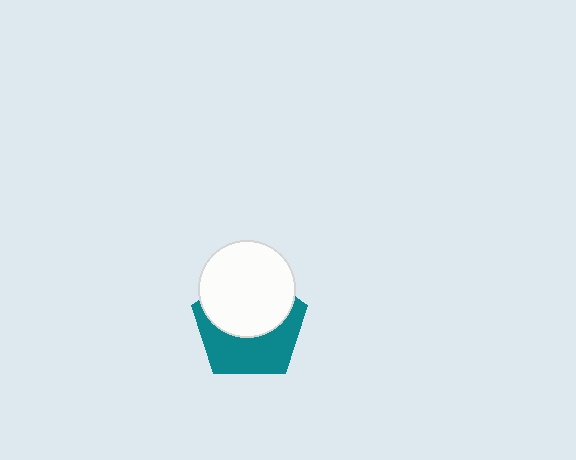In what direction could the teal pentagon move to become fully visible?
The teal pentagon could move down. That would shift it out from behind the white circle entirely.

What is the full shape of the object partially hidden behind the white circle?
The partially hidden object is a teal pentagon.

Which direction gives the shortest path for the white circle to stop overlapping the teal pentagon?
Moving up gives the shortest separation.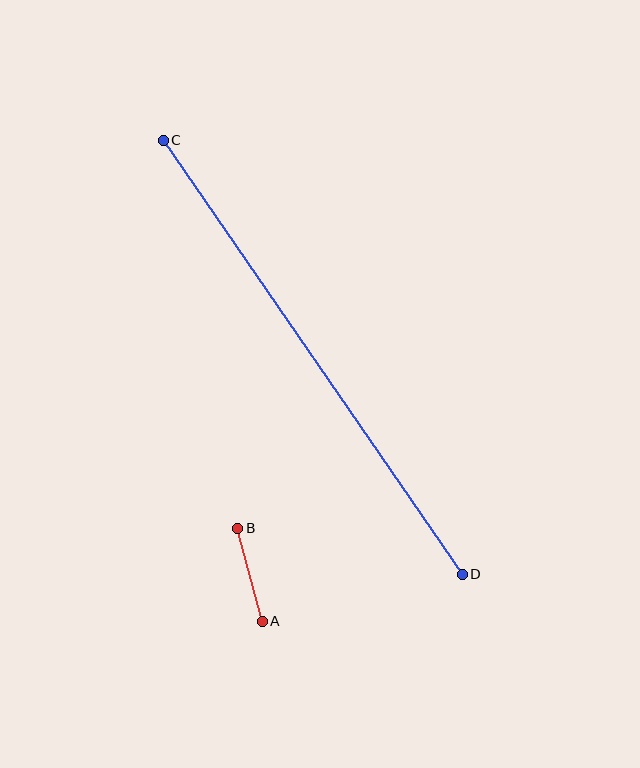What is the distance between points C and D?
The distance is approximately 528 pixels.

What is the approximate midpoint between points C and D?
The midpoint is at approximately (313, 357) pixels.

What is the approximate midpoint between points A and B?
The midpoint is at approximately (250, 575) pixels.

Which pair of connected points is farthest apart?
Points C and D are farthest apart.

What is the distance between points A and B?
The distance is approximately 96 pixels.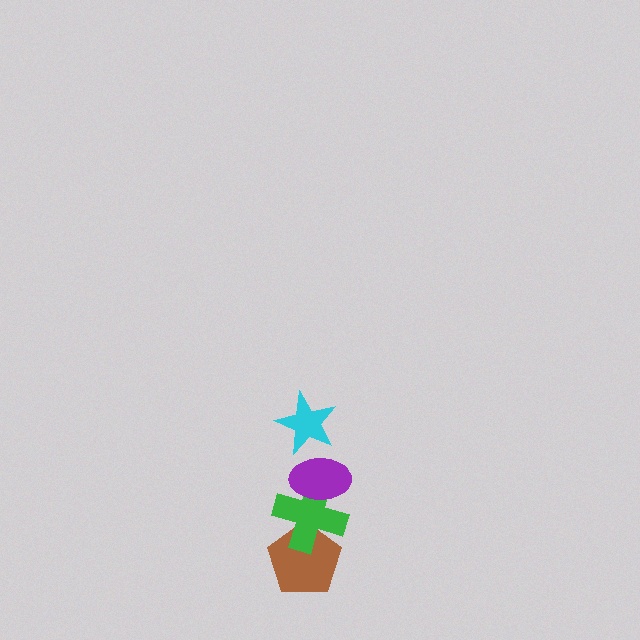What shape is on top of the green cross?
The purple ellipse is on top of the green cross.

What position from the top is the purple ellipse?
The purple ellipse is 2nd from the top.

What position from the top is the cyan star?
The cyan star is 1st from the top.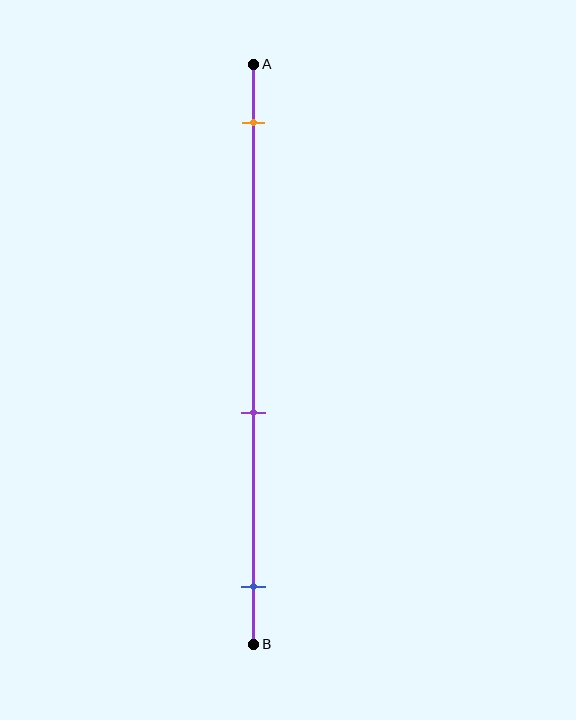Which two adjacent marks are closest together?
The purple and blue marks are the closest adjacent pair.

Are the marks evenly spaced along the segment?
No, the marks are not evenly spaced.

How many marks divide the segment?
There are 3 marks dividing the segment.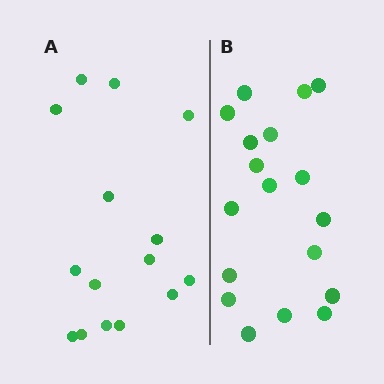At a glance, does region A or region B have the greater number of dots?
Region B (the right region) has more dots.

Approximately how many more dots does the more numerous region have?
Region B has just a few more — roughly 2 or 3 more dots than region A.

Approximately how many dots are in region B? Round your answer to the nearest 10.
About 20 dots. (The exact count is 18, which rounds to 20.)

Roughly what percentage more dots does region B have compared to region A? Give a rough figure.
About 20% more.